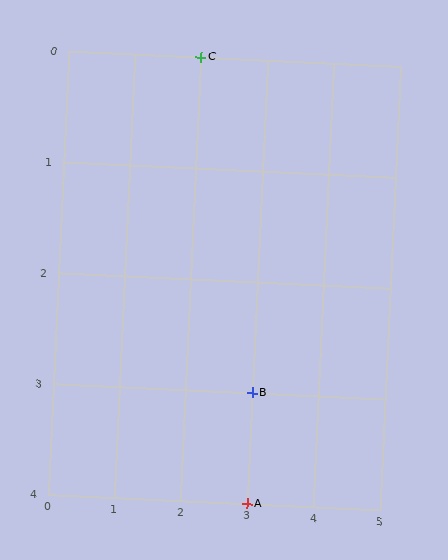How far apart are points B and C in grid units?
Points B and C are 1 column and 3 rows apart (about 3.2 grid units diagonally).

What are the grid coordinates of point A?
Point A is at grid coordinates (3, 4).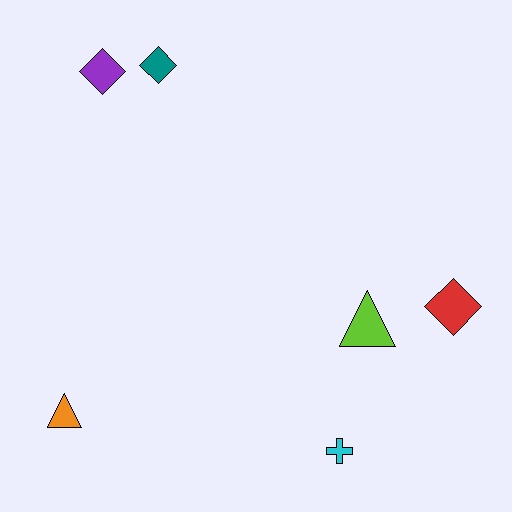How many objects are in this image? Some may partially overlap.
There are 6 objects.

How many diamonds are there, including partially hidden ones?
There are 3 diamonds.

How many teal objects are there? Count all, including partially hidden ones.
There is 1 teal object.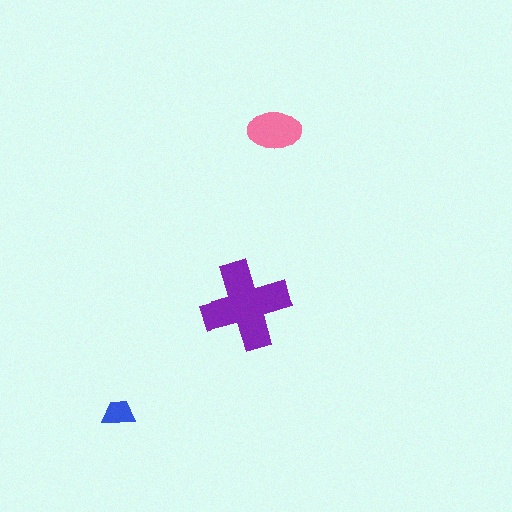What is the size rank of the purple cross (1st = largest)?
1st.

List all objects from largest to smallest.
The purple cross, the pink ellipse, the blue trapezoid.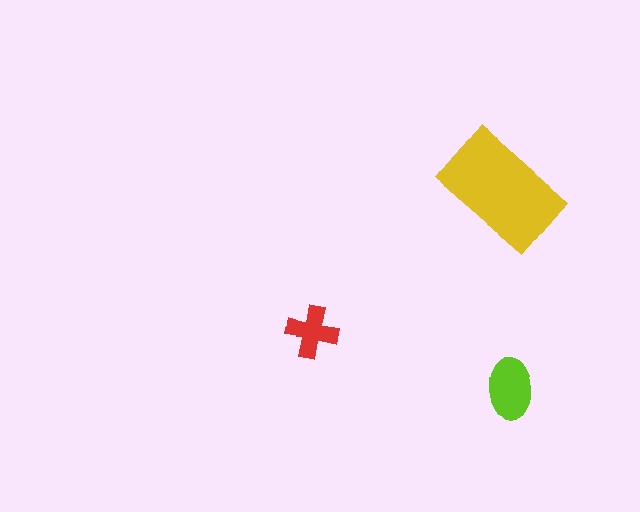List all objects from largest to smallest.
The yellow rectangle, the lime ellipse, the red cross.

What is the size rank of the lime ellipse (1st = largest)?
2nd.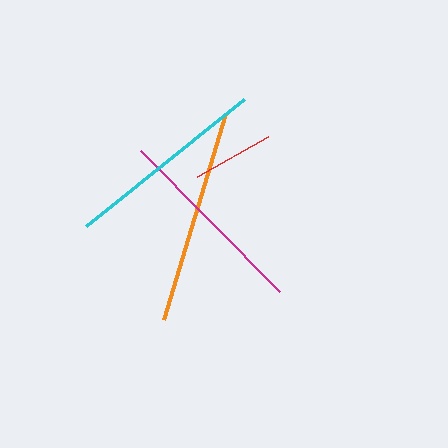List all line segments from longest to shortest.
From longest to shortest: orange, cyan, magenta, red.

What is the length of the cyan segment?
The cyan segment is approximately 203 pixels long.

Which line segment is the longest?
The orange line is the longest at approximately 215 pixels.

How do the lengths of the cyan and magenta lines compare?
The cyan and magenta lines are approximately the same length.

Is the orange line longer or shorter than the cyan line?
The orange line is longer than the cyan line.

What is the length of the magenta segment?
The magenta segment is approximately 197 pixels long.